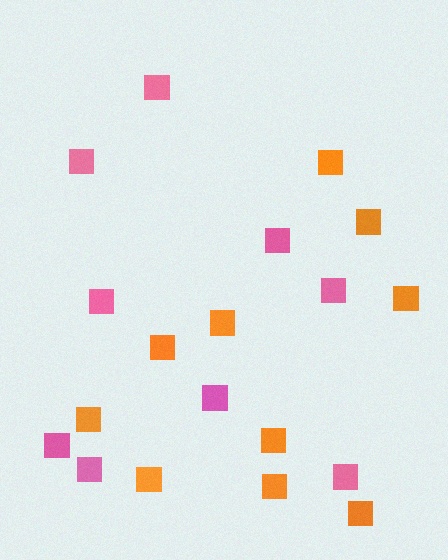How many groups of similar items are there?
There are 2 groups: one group of orange squares (10) and one group of pink squares (9).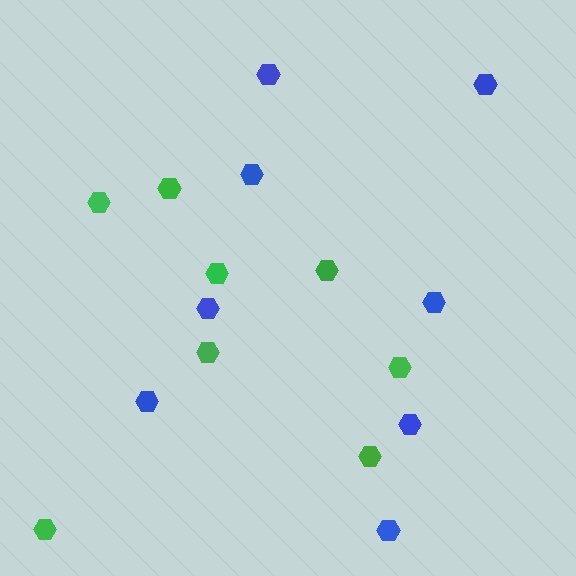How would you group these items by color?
There are 2 groups: one group of blue hexagons (8) and one group of green hexagons (8).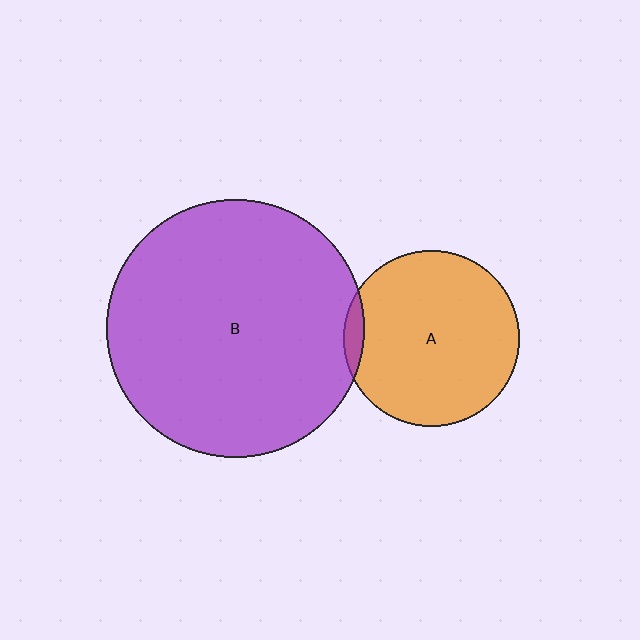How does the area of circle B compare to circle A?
Approximately 2.1 times.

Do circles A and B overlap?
Yes.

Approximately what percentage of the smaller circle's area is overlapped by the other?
Approximately 5%.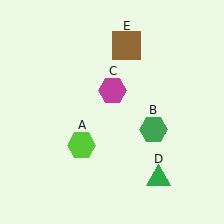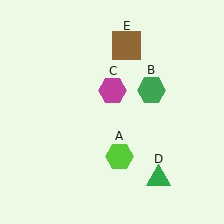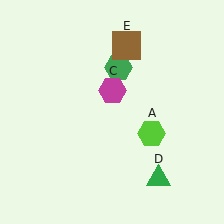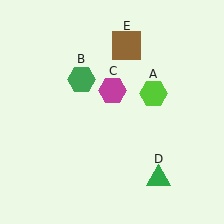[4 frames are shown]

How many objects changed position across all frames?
2 objects changed position: lime hexagon (object A), green hexagon (object B).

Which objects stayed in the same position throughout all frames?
Magenta hexagon (object C) and green triangle (object D) and brown square (object E) remained stationary.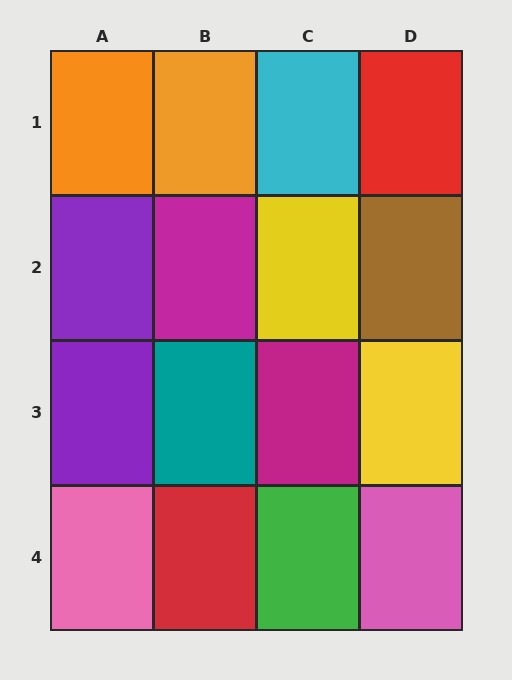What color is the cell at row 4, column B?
Red.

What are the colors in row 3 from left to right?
Purple, teal, magenta, yellow.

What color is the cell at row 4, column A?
Pink.